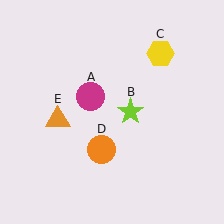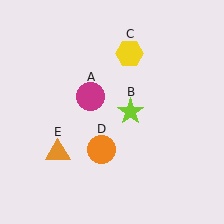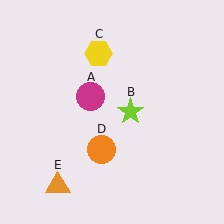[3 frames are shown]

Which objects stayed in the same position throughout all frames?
Magenta circle (object A) and lime star (object B) and orange circle (object D) remained stationary.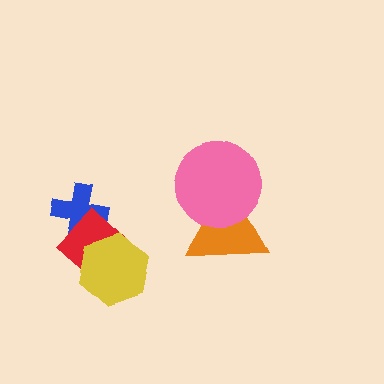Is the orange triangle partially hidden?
Yes, it is partially covered by another shape.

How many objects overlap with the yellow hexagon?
1 object overlaps with the yellow hexagon.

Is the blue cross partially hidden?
Yes, it is partially covered by another shape.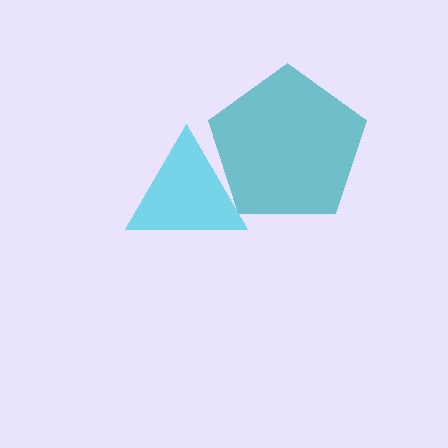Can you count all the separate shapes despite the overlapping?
Yes, there are 2 separate shapes.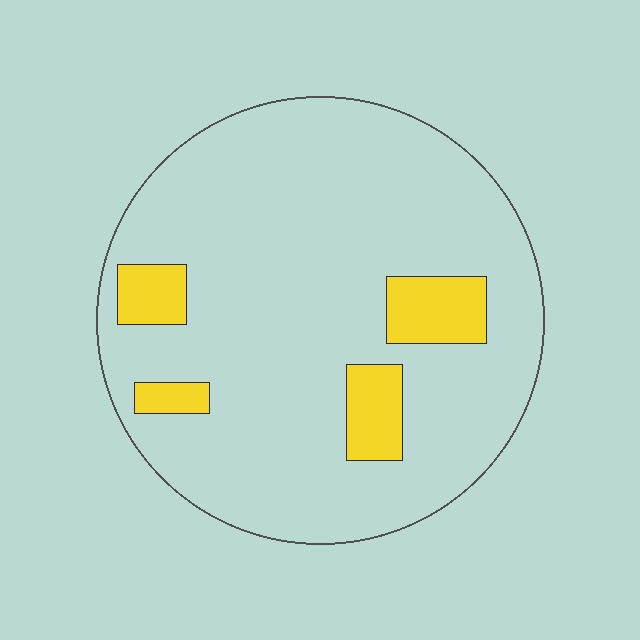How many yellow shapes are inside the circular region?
4.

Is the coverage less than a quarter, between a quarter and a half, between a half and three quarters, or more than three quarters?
Less than a quarter.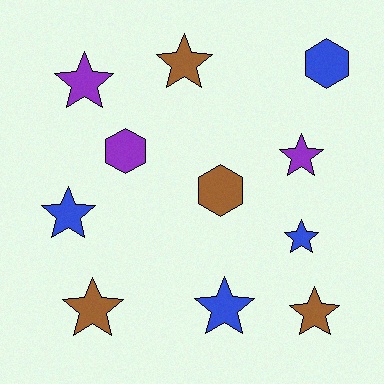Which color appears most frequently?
Blue, with 4 objects.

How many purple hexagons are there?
There is 1 purple hexagon.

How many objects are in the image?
There are 11 objects.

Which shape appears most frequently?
Star, with 8 objects.